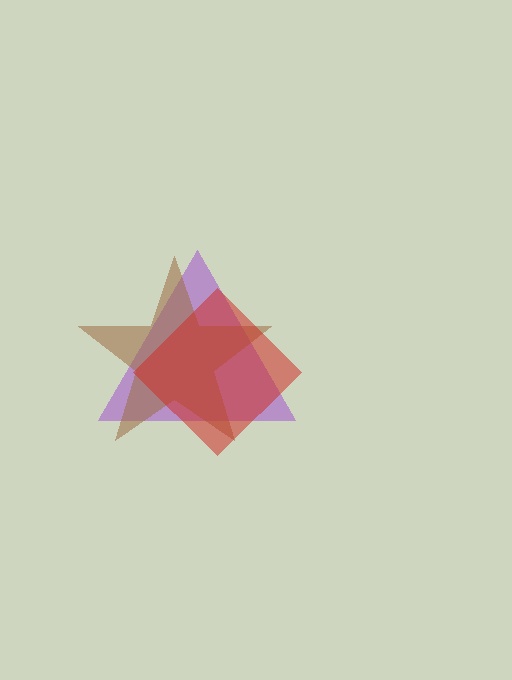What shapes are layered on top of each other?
The layered shapes are: a purple triangle, a brown star, a red diamond.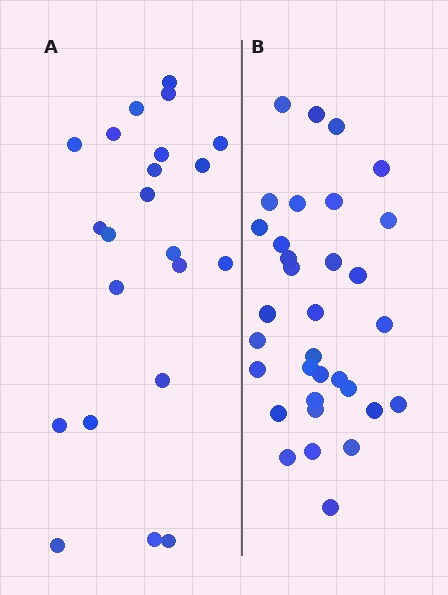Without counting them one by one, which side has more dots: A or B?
Region B (the right region) has more dots.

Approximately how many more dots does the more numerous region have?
Region B has roughly 12 or so more dots than region A.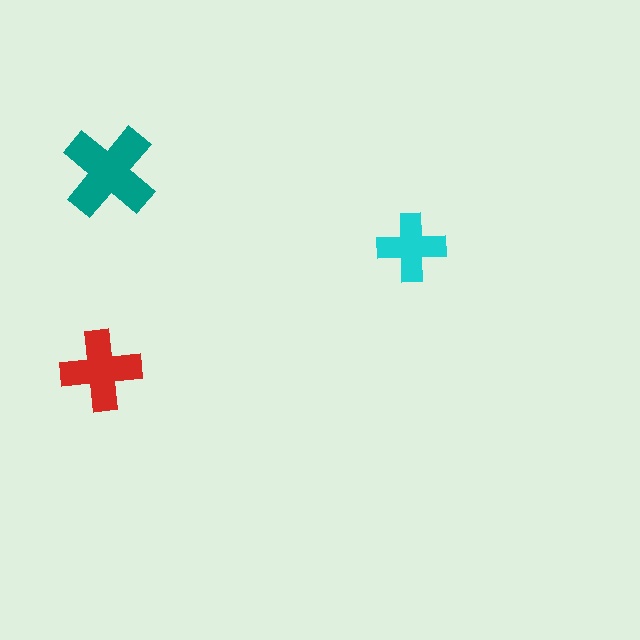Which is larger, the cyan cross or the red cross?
The red one.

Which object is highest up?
The teal cross is topmost.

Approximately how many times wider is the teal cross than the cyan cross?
About 1.5 times wider.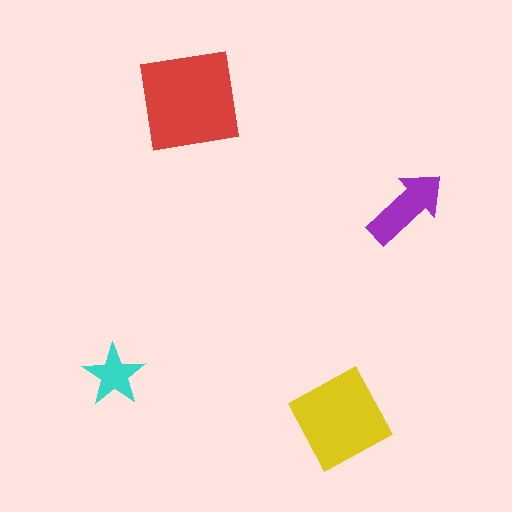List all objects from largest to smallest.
The red square, the yellow diamond, the purple arrow, the cyan star.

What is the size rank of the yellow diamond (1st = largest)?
2nd.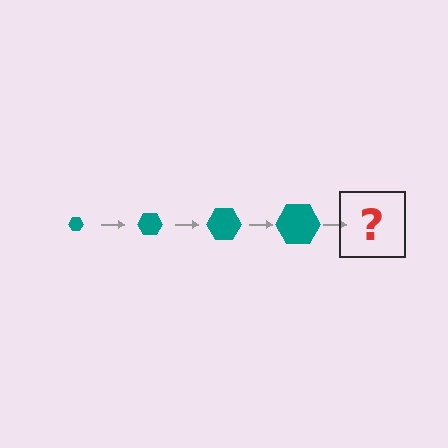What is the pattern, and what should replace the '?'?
The pattern is that the hexagon gets progressively larger each step. The '?' should be a teal hexagon, larger than the previous one.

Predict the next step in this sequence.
The next step is a teal hexagon, larger than the previous one.